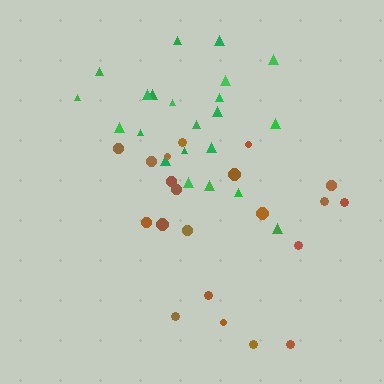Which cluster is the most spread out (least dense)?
Brown.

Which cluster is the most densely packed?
Green.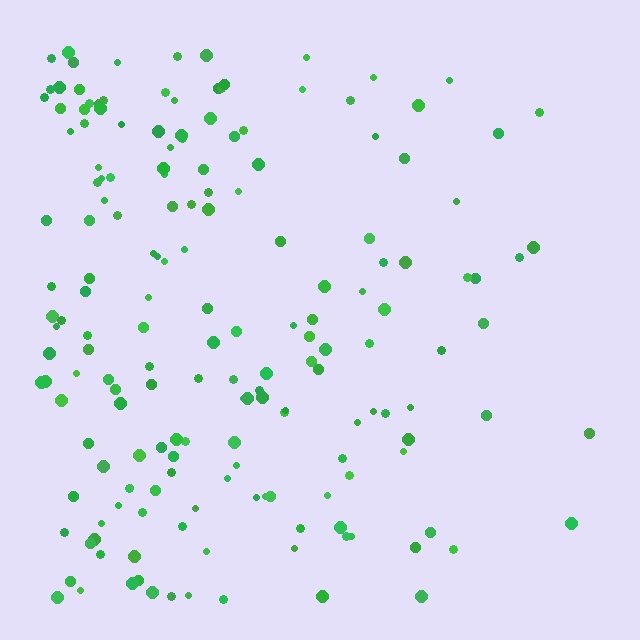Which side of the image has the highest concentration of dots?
The left.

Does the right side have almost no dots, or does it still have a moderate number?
Still a moderate number, just noticeably fewer than the left.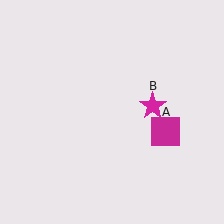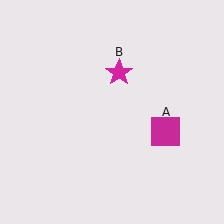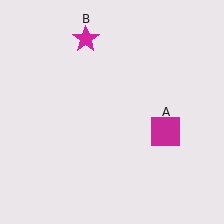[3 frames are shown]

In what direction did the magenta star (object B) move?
The magenta star (object B) moved up and to the left.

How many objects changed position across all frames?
1 object changed position: magenta star (object B).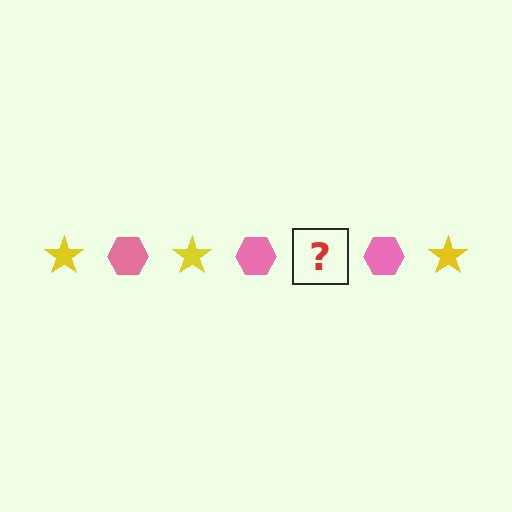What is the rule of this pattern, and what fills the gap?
The rule is that the pattern alternates between yellow star and pink hexagon. The gap should be filled with a yellow star.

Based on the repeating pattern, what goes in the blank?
The blank should be a yellow star.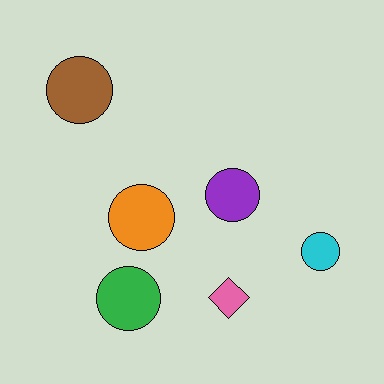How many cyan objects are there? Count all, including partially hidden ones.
There is 1 cyan object.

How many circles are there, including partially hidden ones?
There are 5 circles.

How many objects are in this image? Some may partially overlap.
There are 6 objects.